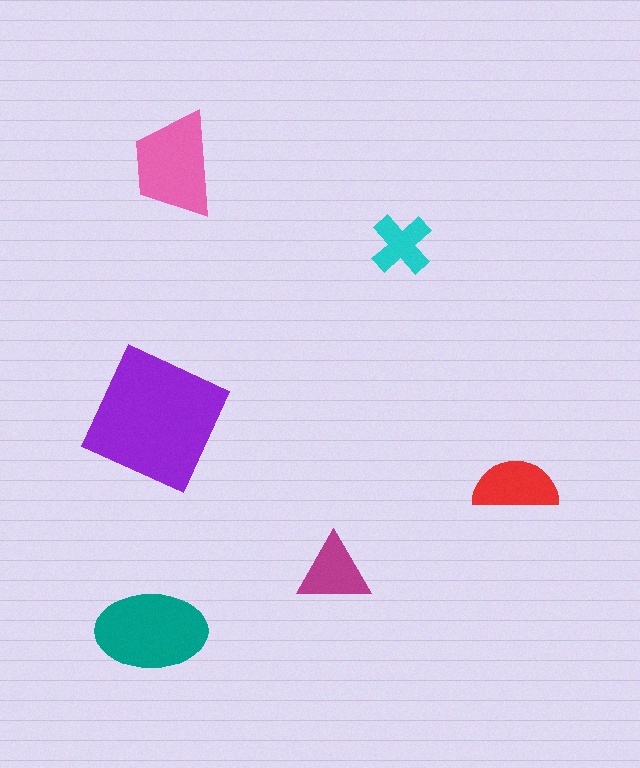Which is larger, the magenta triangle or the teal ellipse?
The teal ellipse.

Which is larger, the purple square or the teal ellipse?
The purple square.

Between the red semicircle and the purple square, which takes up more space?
The purple square.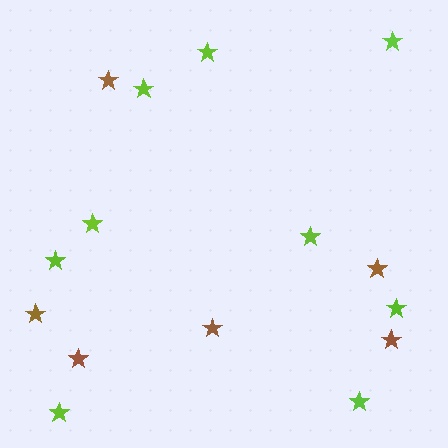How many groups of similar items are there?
There are 2 groups: one group of brown stars (6) and one group of lime stars (9).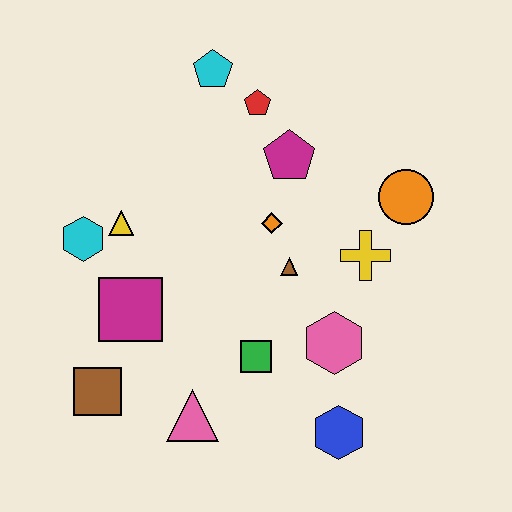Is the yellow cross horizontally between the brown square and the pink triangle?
No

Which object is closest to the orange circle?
The yellow cross is closest to the orange circle.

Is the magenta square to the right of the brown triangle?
No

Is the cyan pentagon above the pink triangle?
Yes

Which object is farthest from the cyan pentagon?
The blue hexagon is farthest from the cyan pentagon.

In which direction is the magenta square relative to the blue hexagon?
The magenta square is to the left of the blue hexagon.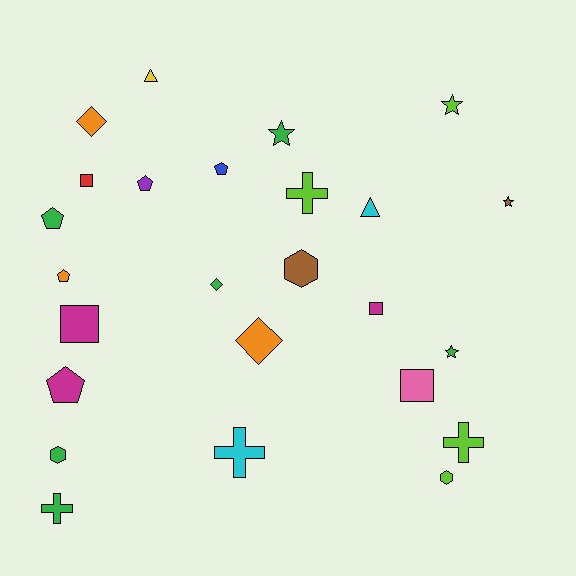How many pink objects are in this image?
There is 1 pink object.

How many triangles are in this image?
There are 2 triangles.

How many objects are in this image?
There are 25 objects.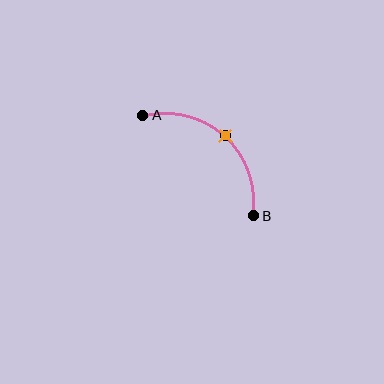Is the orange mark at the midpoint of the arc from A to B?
Yes. The orange mark lies on the arc at equal arc-length from both A and B — it is the arc midpoint.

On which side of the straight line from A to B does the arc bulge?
The arc bulges above and to the right of the straight line connecting A and B.